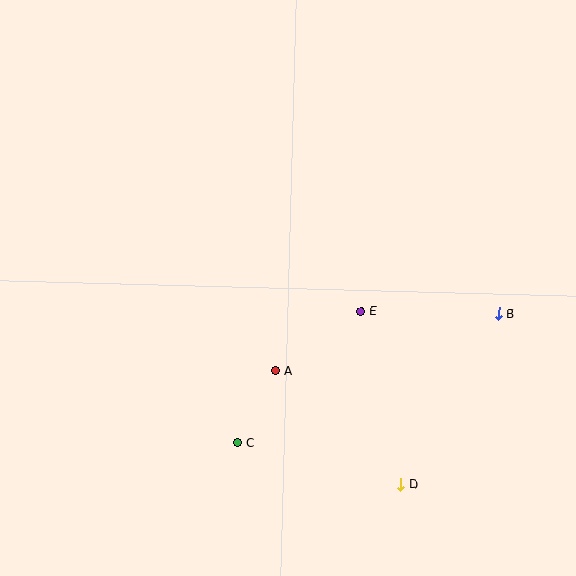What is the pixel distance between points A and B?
The distance between A and B is 230 pixels.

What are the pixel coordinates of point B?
Point B is at (499, 313).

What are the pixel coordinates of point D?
Point D is at (400, 484).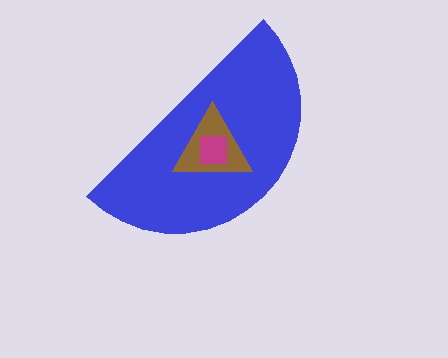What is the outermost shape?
The blue semicircle.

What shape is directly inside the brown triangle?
The magenta square.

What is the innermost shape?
The magenta square.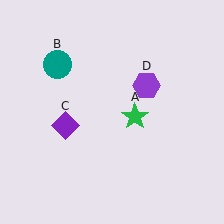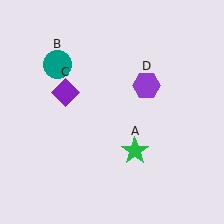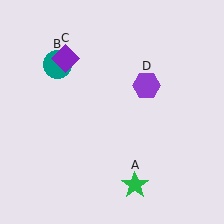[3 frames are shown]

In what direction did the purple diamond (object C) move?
The purple diamond (object C) moved up.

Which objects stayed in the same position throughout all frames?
Teal circle (object B) and purple hexagon (object D) remained stationary.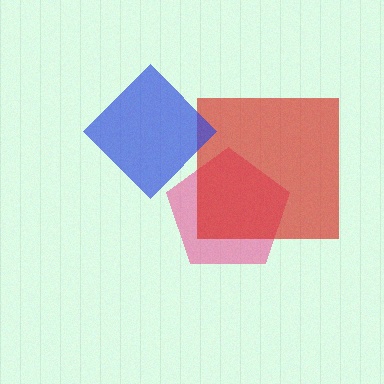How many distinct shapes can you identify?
There are 3 distinct shapes: a pink pentagon, a red square, a blue diamond.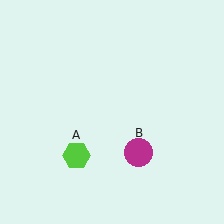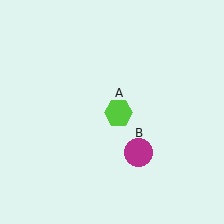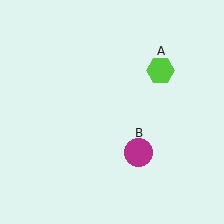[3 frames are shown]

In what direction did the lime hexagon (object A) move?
The lime hexagon (object A) moved up and to the right.